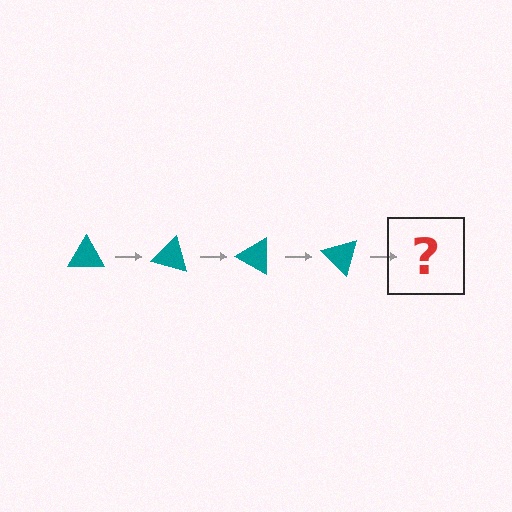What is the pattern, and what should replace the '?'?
The pattern is that the triangle rotates 15 degrees each step. The '?' should be a teal triangle rotated 60 degrees.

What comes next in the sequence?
The next element should be a teal triangle rotated 60 degrees.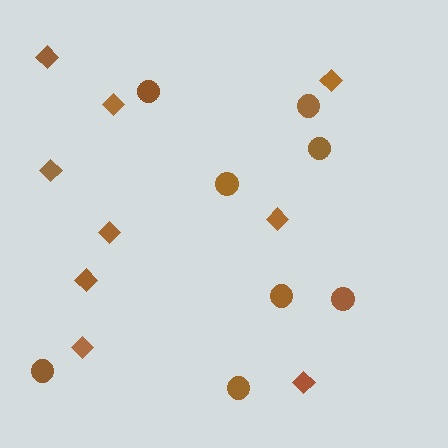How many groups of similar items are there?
There are 2 groups: one group of diamonds (9) and one group of circles (8).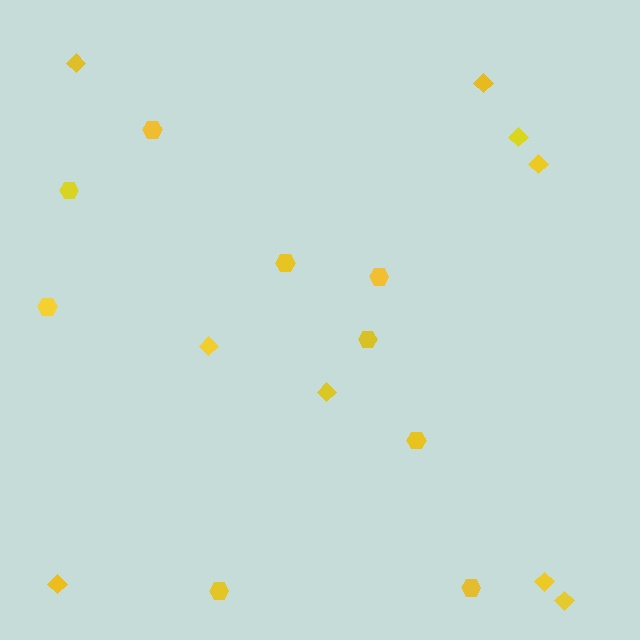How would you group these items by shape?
There are 2 groups: one group of hexagons (9) and one group of diamonds (9).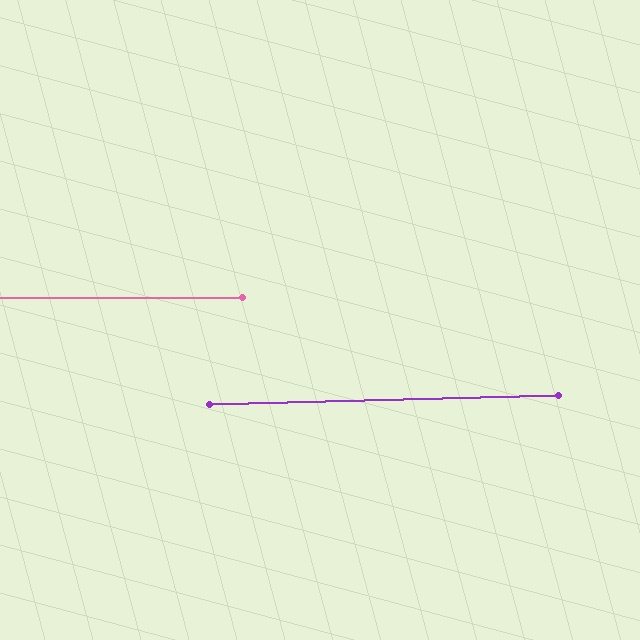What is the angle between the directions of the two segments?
Approximately 1 degree.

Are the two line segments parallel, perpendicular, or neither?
Parallel — their directions differ by only 1.1°.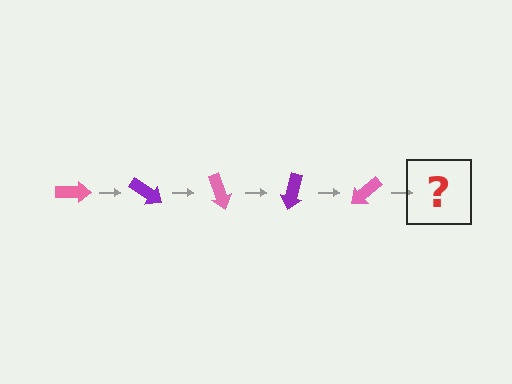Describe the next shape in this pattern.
It should be a purple arrow, rotated 175 degrees from the start.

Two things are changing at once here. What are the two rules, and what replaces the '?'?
The two rules are that it rotates 35 degrees each step and the color cycles through pink and purple. The '?' should be a purple arrow, rotated 175 degrees from the start.